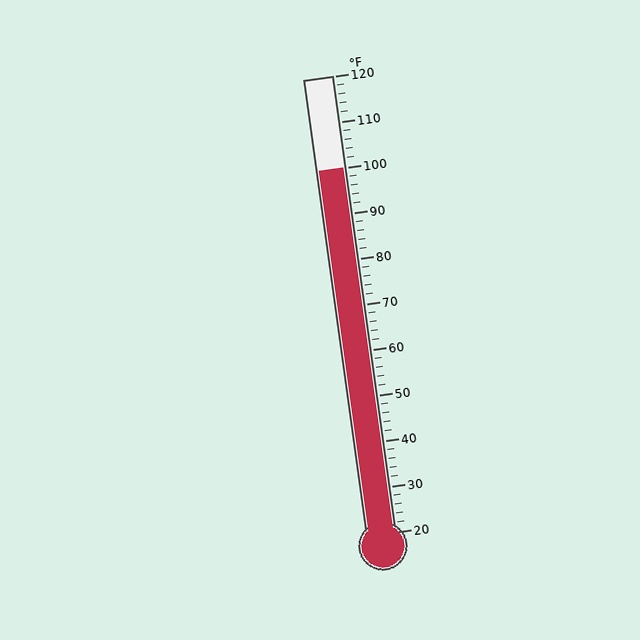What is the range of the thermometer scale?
The thermometer scale ranges from 20°F to 120°F.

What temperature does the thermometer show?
The thermometer shows approximately 100°F.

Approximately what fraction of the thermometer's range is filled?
The thermometer is filled to approximately 80% of its range.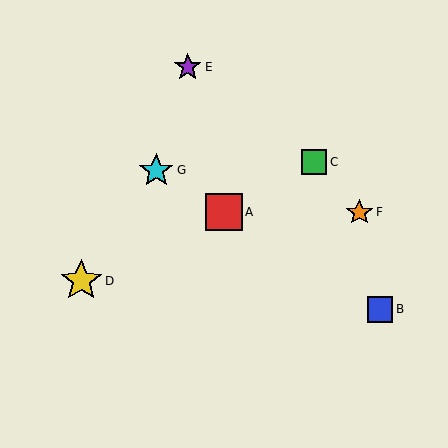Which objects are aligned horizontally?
Objects A, F are aligned horizontally.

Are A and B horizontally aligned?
No, A is at y≈212 and B is at y≈309.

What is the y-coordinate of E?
Object E is at y≈67.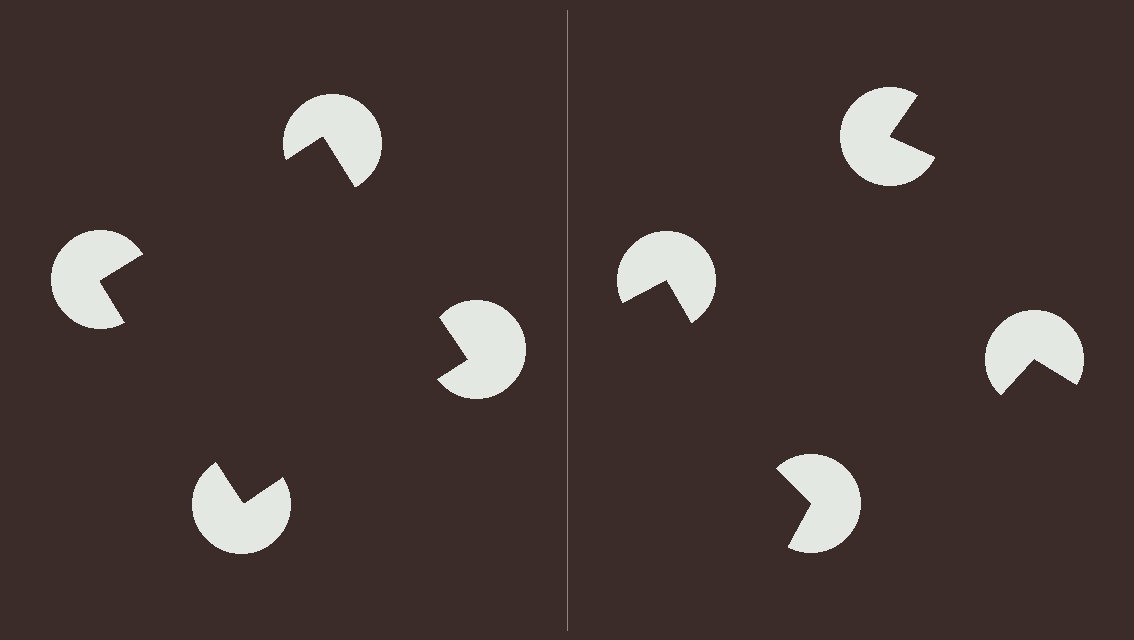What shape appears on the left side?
An illusory square.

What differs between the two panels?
The pac-man discs are positioned identically on both sides; only the wedge orientations differ. On the left they align to a square; on the right they are misaligned.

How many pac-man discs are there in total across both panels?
8 — 4 on each side.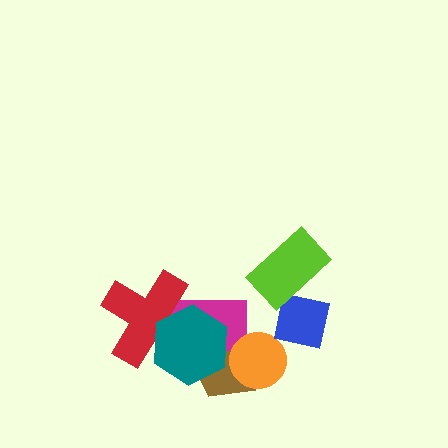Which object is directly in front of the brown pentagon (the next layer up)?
The magenta rectangle is directly in front of the brown pentagon.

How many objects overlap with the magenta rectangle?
3 objects overlap with the magenta rectangle.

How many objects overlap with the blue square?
1 object overlaps with the blue square.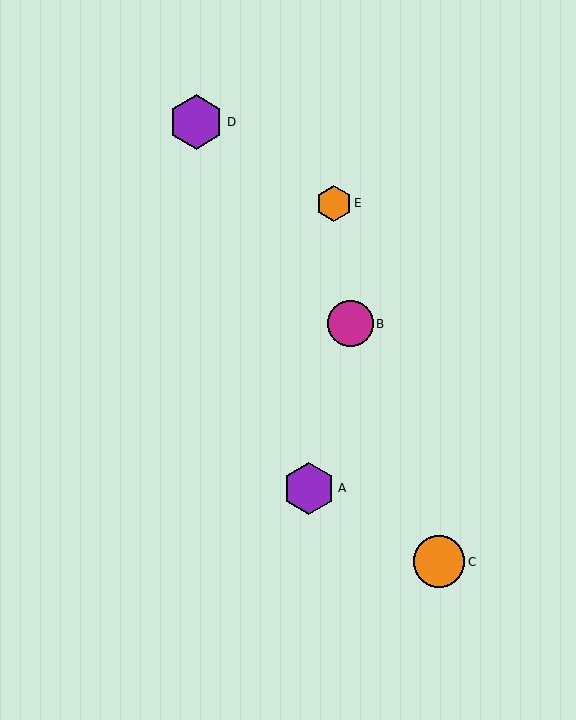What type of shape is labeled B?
Shape B is a magenta circle.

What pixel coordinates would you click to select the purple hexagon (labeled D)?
Click at (196, 122) to select the purple hexagon D.